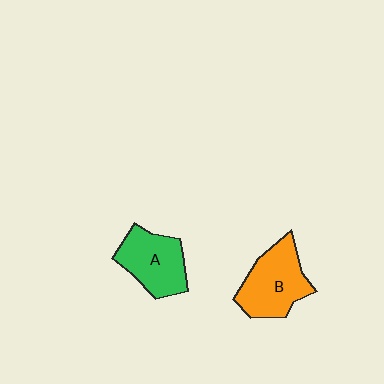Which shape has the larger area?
Shape B (orange).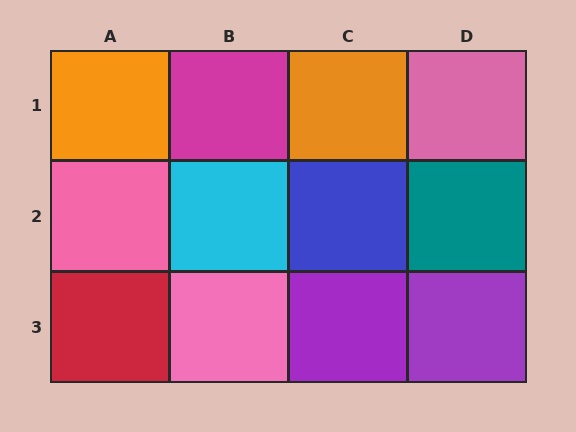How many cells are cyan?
1 cell is cyan.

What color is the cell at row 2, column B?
Cyan.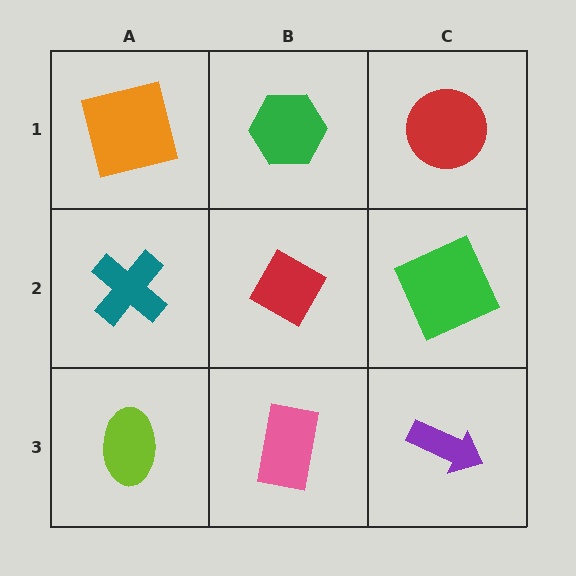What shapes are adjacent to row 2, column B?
A green hexagon (row 1, column B), a pink rectangle (row 3, column B), a teal cross (row 2, column A), a green square (row 2, column C).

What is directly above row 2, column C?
A red circle.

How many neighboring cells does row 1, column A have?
2.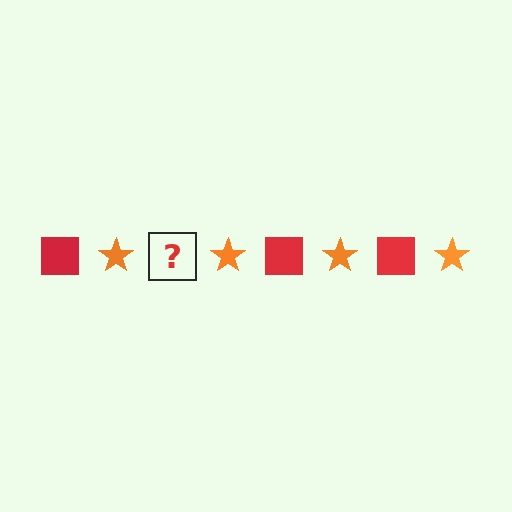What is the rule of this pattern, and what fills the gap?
The rule is that the pattern alternates between red square and orange star. The gap should be filled with a red square.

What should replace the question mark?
The question mark should be replaced with a red square.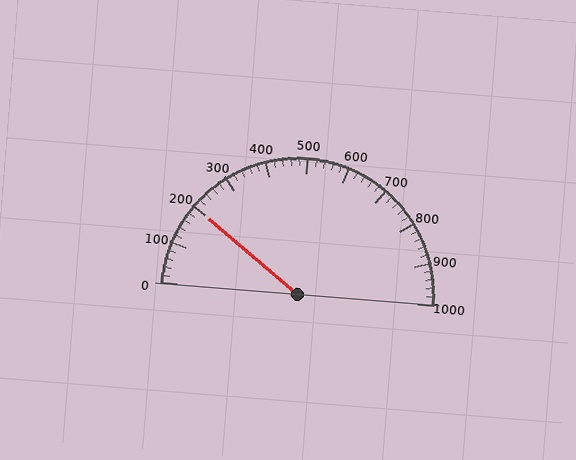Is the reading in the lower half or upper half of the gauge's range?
The reading is in the lower half of the range (0 to 1000).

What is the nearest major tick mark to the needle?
The nearest major tick mark is 200.